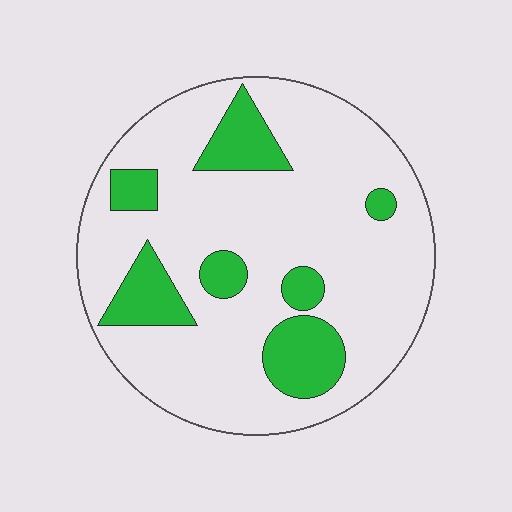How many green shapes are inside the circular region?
7.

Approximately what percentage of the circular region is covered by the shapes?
Approximately 20%.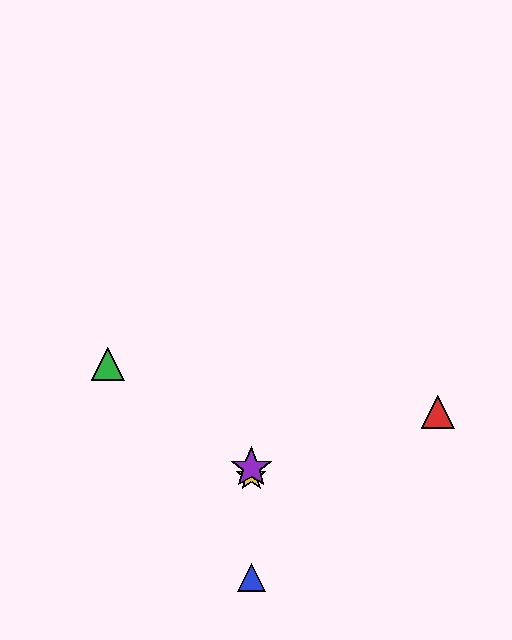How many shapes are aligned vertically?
3 shapes (the blue triangle, the yellow star, the purple star) are aligned vertically.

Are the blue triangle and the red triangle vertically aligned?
No, the blue triangle is at x≈251 and the red triangle is at x≈438.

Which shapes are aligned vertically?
The blue triangle, the yellow star, the purple star are aligned vertically.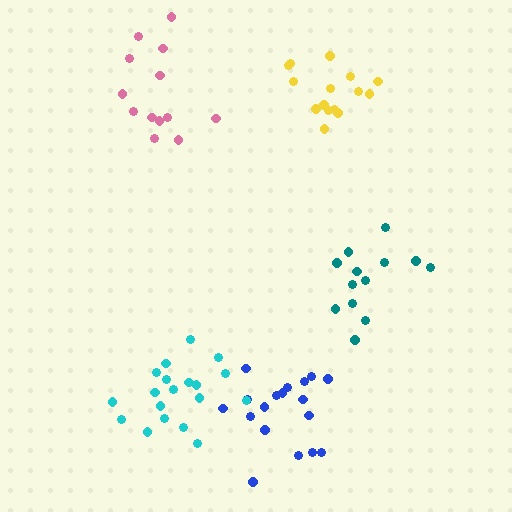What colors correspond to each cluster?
The clusters are colored: yellow, blue, teal, cyan, pink.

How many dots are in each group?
Group 1: 15 dots, Group 2: 18 dots, Group 3: 13 dots, Group 4: 19 dots, Group 5: 13 dots (78 total).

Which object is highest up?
The pink cluster is topmost.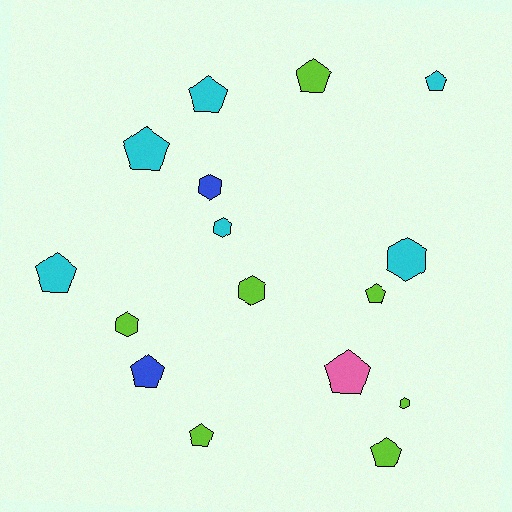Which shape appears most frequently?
Pentagon, with 10 objects.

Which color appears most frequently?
Lime, with 7 objects.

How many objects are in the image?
There are 16 objects.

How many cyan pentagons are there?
There are 4 cyan pentagons.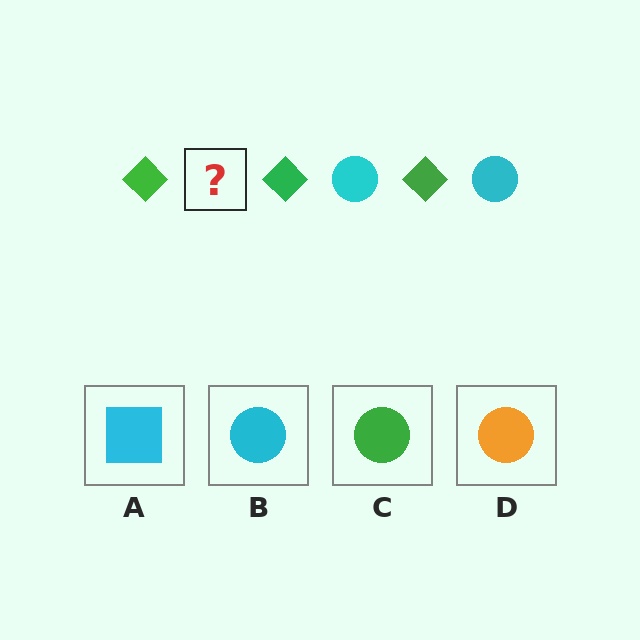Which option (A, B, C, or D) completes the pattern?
B.